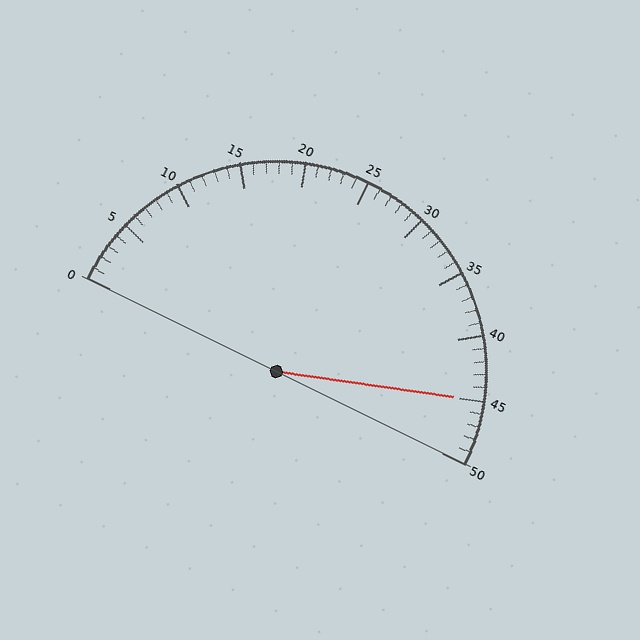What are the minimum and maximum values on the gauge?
The gauge ranges from 0 to 50.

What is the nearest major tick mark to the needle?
The nearest major tick mark is 45.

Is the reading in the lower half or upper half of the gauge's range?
The reading is in the upper half of the range (0 to 50).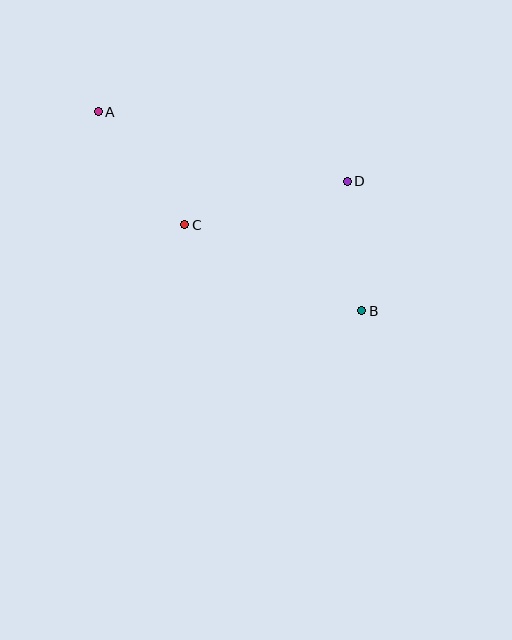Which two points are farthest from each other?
Points A and B are farthest from each other.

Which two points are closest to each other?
Points B and D are closest to each other.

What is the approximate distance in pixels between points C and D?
The distance between C and D is approximately 168 pixels.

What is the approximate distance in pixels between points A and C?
The distance between A and C is approximately 143 pixels.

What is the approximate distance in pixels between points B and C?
The distance between B and C is approximately 196 pixels.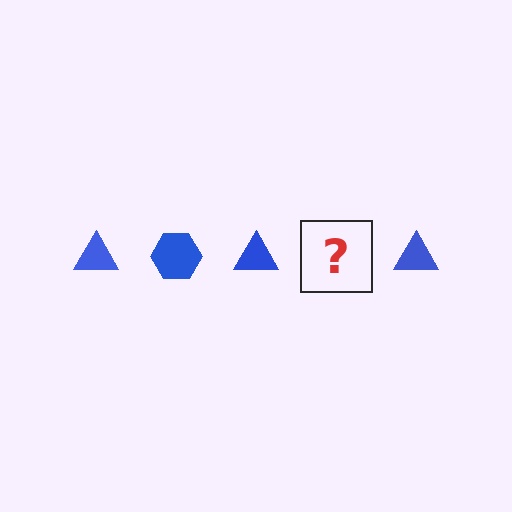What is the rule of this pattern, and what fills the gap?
The rule is that the pattern cycles through triangle, hexagon shapes in blue. The gap should be filled with a blue hexagon.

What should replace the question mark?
The question mark should be replaced with a blue hexagon.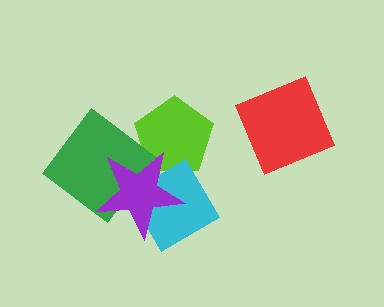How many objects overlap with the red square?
0 objects overlap with the red square.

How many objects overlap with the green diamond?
1 object overlaps with the green diamond.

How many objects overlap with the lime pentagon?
1 object overlaps with the lime pentagon.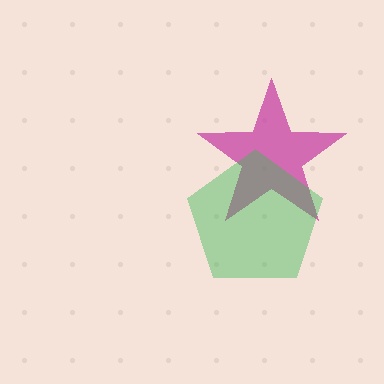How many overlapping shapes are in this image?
There are 2 overlapping shapes in the image.